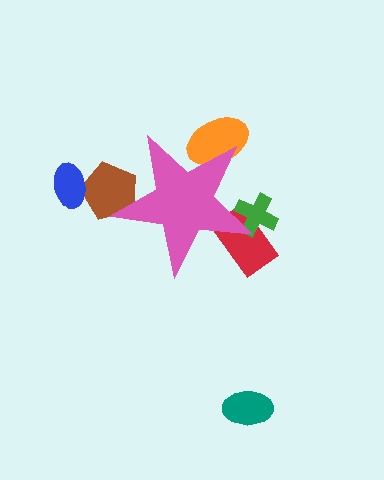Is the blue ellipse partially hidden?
No, the blue ellipse is fully visible.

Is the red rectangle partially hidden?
Yes, the red rectangle is partially hidden behind the pink star.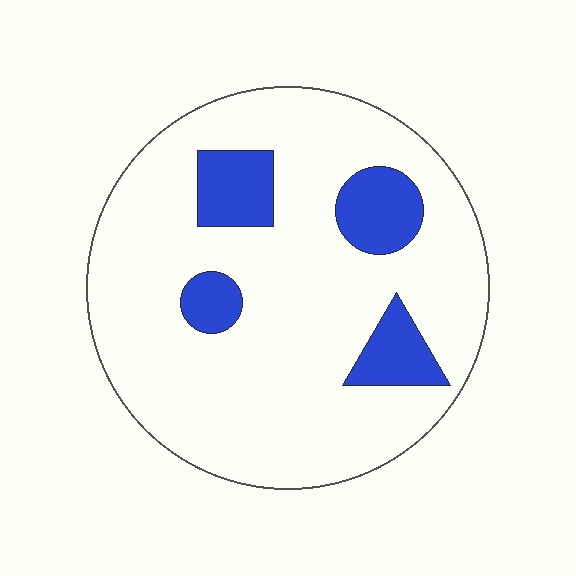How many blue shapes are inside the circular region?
4.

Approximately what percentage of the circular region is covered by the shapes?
Approximately 15%.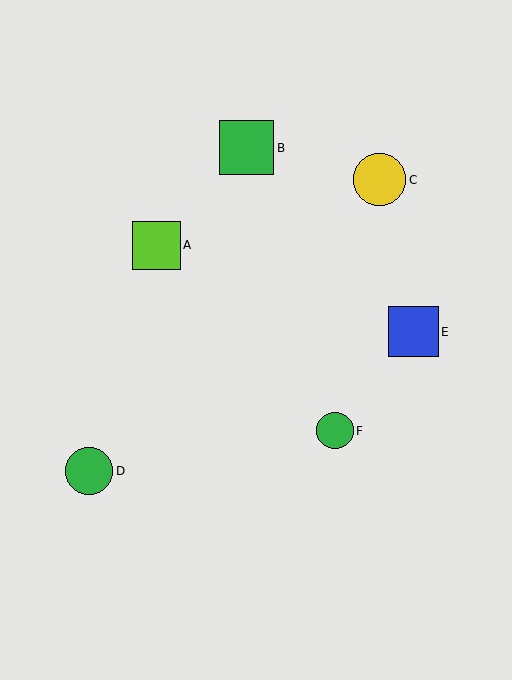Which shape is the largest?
The green square (labeled B) is the largest.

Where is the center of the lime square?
The center of the lime square is at (156, 245).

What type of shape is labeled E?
Shape E is a blue square.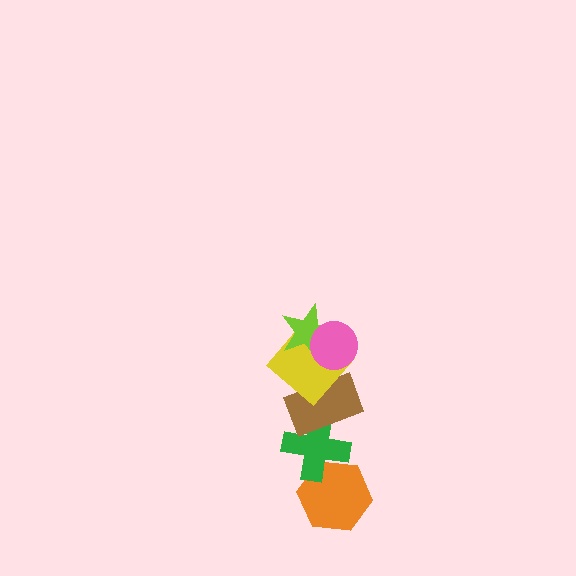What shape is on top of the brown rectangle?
The yellow diamond is on top of the brown rectangle.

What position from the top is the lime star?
The lime star is 2nd from the top.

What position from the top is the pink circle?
The pink circle is 1st from the top.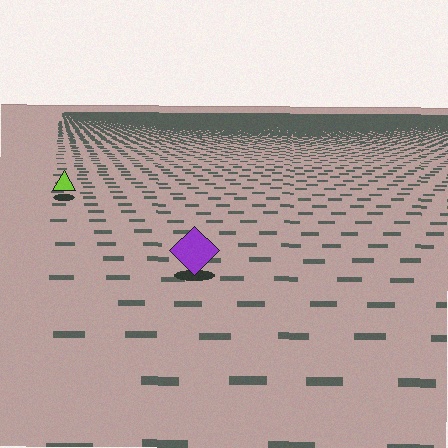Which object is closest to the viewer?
The purple diamond is closest. The texture marks near it are larger and more spread out.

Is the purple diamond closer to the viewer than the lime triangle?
Yes. The purple diamond is closer — you can tell from the texture gradient: the ground texture is coarser near it.